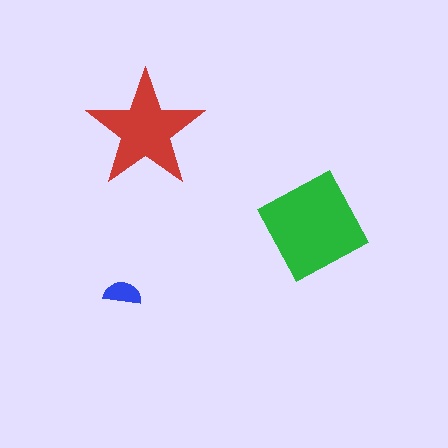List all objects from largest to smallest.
The green square, the red star, the blue semicircle.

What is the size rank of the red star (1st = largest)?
2nd.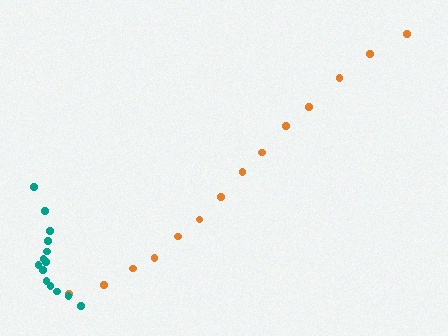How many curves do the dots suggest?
There are 2 distinct paths.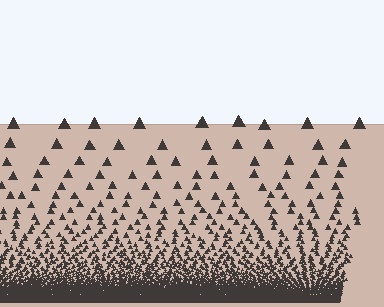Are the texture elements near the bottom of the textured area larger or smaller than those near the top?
Smaller. The gradient is inverted — elements near the bottom are smaller and denser.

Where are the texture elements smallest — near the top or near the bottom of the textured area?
Near the bottom.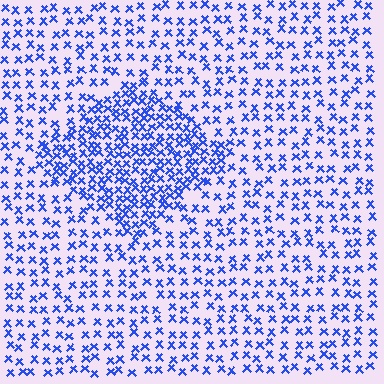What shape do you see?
I see a diamond.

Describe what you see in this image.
The image contains small blue elements arranged at two different densities. A diamond-shaped region is visible where the elements are more densely packed than the surrounding area.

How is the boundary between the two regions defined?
The boundary is defined by a change in element density (approximately 2.1x ratio). All elements are the same color, size, and shape.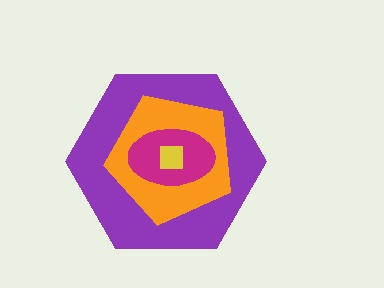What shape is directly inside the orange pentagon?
The magenta ellipse.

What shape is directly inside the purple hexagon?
The orange pentagon.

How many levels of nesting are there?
4.